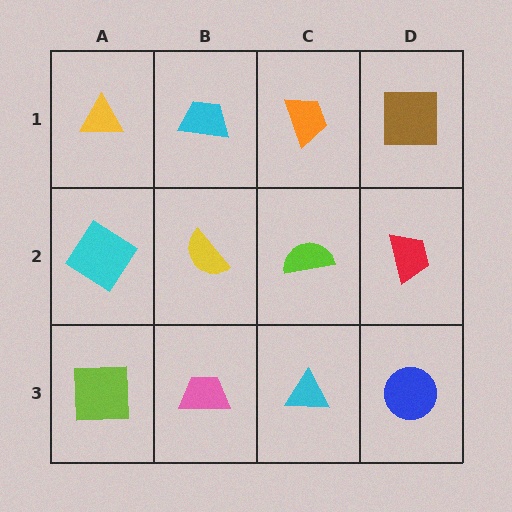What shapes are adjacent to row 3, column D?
A red trapezoid (row 2, column D), a cyan triangle (row 3, column C).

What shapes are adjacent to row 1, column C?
A lime semicircle (row 2, column C), a cyan trapezoid (row 1, column B), a brown square (row 1, column D).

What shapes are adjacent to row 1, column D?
A red trapezoid (row 2, column D), an orange trapezoid (row 1, column C).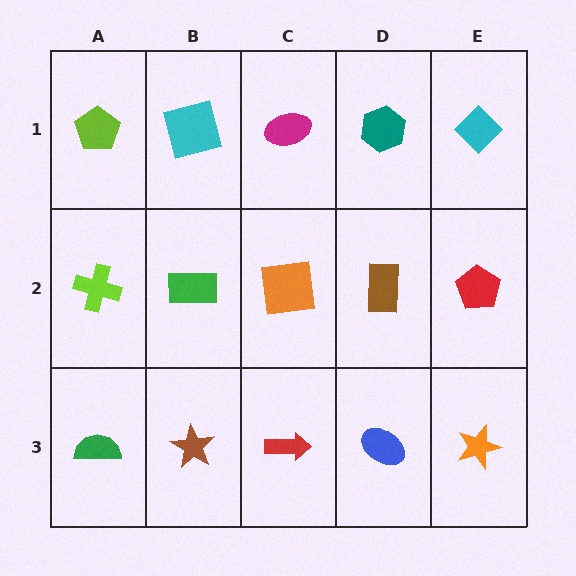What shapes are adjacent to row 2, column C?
A magenta ellipse (row 1, column C), a red arrow (row 3, column C), a green rectangle (row 2, column B), a brown rectangle (row 2, column D).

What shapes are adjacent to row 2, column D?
A teal hexagon (row 1, column D), a blue ellipse (row 3, column D), an orange square (row 2, column C), a red pentagon (row 2, column E).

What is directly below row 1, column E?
A red pentagon.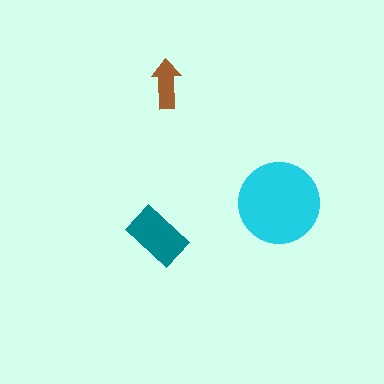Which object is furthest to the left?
The teal rectangle is leftmost.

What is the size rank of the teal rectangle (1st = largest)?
2nd.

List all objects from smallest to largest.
The brown arrow, the teal rectangle, the cyan circle.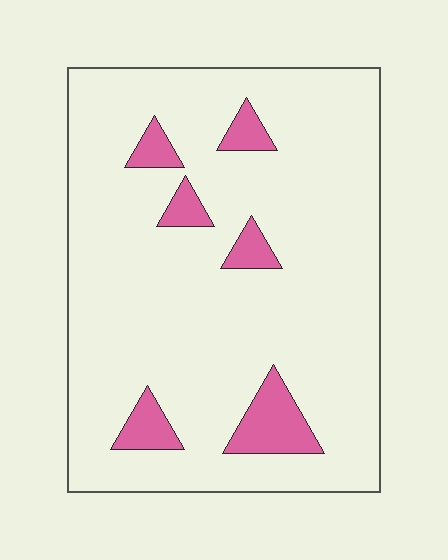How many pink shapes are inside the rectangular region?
6.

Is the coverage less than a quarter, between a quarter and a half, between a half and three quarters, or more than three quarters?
Less than a quarter.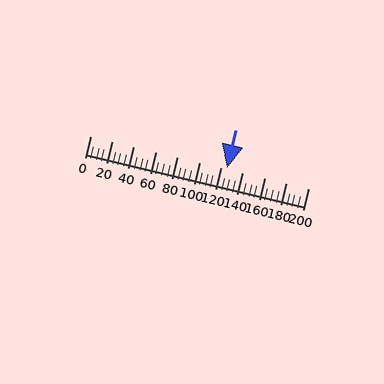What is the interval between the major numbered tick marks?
The major tick marks are spaced 20 units apart.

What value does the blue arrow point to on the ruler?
The blue arrow points to approximately 125.